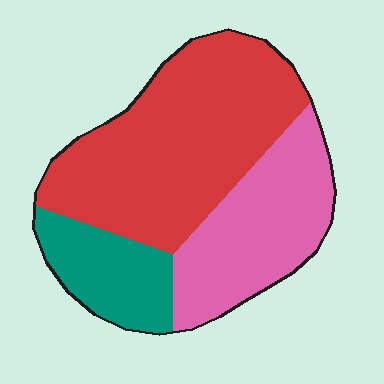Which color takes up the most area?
Red, at roughly 50%.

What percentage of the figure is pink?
Pink takes up about one third (1/3) of the figure.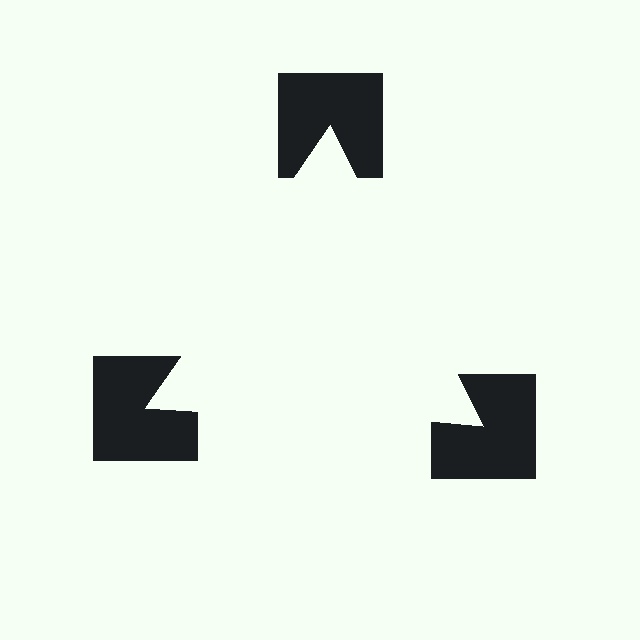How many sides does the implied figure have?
3 sides.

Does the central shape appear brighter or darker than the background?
It typically appears slightly brighter than the background, even though no actual brightness change is drawn.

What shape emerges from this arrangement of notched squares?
An illusory triangle — its edges are inferred from the aligned wedge cuts in the notched squares, not physically drawn.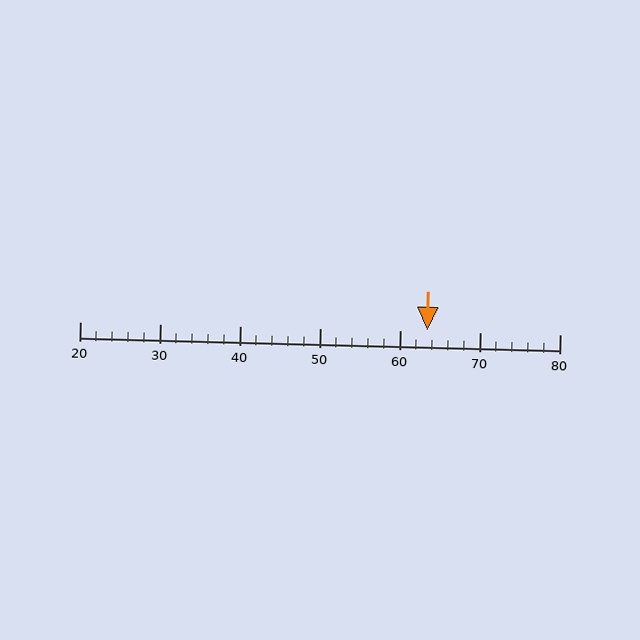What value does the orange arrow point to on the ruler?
The orange arrow points to approximately 63.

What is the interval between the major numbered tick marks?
The major tick marks are spaced 10 units apart.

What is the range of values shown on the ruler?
The ruler shows values from 20 to 80.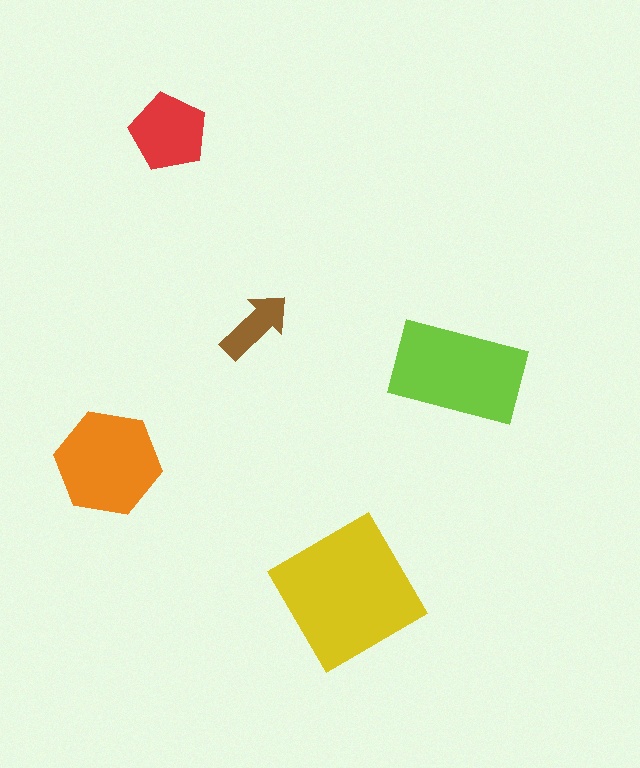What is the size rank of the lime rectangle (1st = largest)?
2nd.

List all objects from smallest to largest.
The brown arrow, the red pentagon, the orange hexagon, the lime rectangle, the yellow diamond.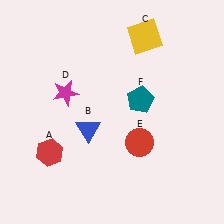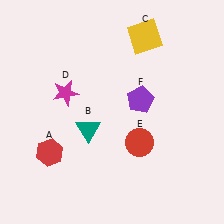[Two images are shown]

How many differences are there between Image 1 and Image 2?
There are 2 differences between the two images.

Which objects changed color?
B changed from blue to teal. F changed from teal to purple.